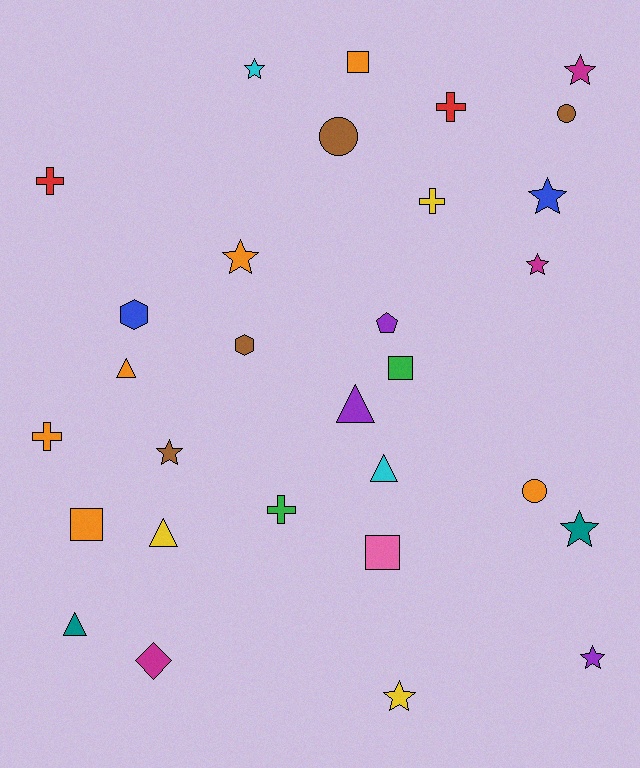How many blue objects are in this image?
There are 2 blue objects.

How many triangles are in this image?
There are 5 triangles.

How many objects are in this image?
There are 30 objects.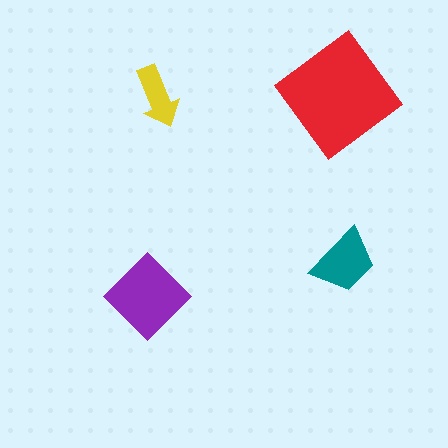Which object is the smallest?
The yellow arrow.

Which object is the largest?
The red diamond.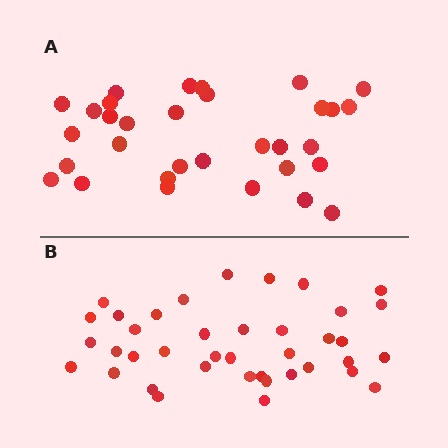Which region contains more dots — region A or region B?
Region B (the bottom region) has more dots.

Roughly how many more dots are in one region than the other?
Region B has roughly 8 or so more dots than region A.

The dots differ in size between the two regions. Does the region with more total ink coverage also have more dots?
No. Region A has more total ink coverage because its dots are larger, but region B actually contains more individual dots. Total area can be misleading — the number of items is what matters here.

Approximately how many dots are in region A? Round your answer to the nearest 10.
About 30 dots. (The exact count is 32, which rounds to 30.)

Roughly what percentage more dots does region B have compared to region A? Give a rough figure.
About 20% more.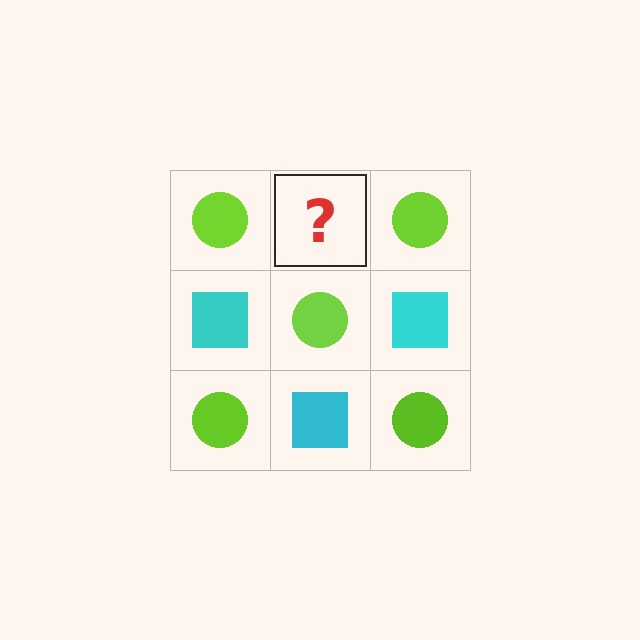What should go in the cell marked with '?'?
The missing cell should contain a cyan square.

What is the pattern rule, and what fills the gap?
The rule is that it alternates lime circle and cyan square in a checkerboard pattern. The gap should be filled with a cyan square.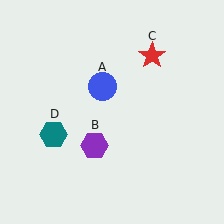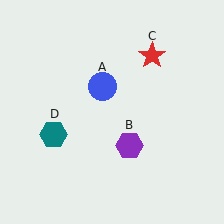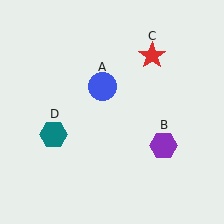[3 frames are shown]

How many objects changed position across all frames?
1 object changed position: purple hexagon (object B).